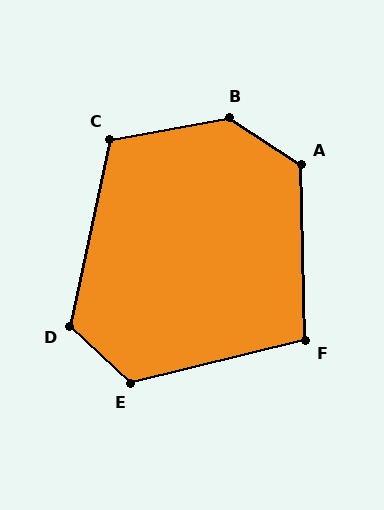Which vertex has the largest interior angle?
B, at approximately 137 degrees.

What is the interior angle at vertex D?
Approximately 121 degrees (obtuse).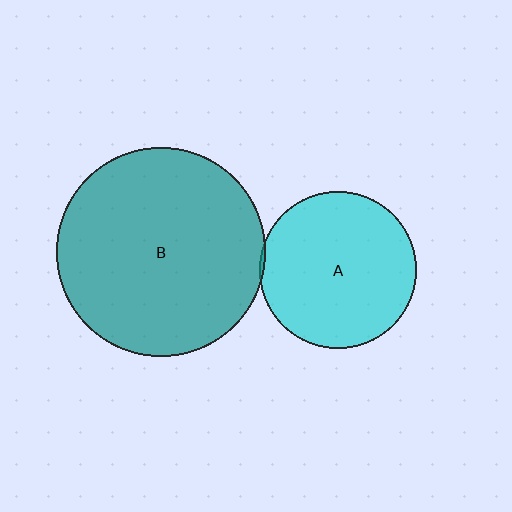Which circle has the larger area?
Circle B (teal).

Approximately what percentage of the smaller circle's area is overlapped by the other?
Approximately 5%.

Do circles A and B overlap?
Yes.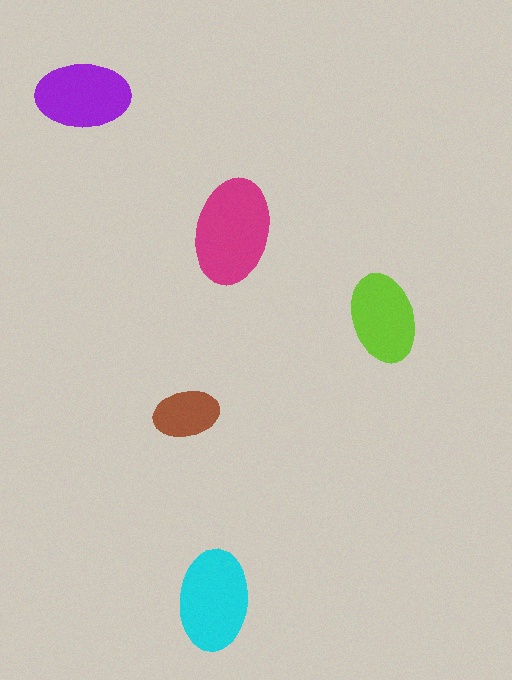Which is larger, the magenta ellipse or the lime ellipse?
The magenta one.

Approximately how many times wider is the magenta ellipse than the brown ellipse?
About 1.5 times wider.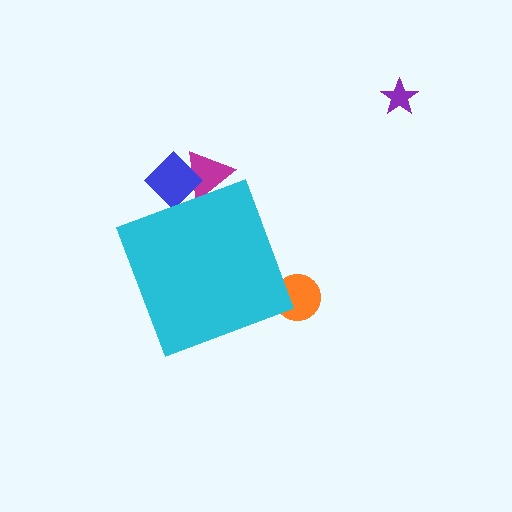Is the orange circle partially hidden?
Yes, the orange circle is partially hidden behind the cyan diamond.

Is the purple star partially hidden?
No, the purple star is fully visible.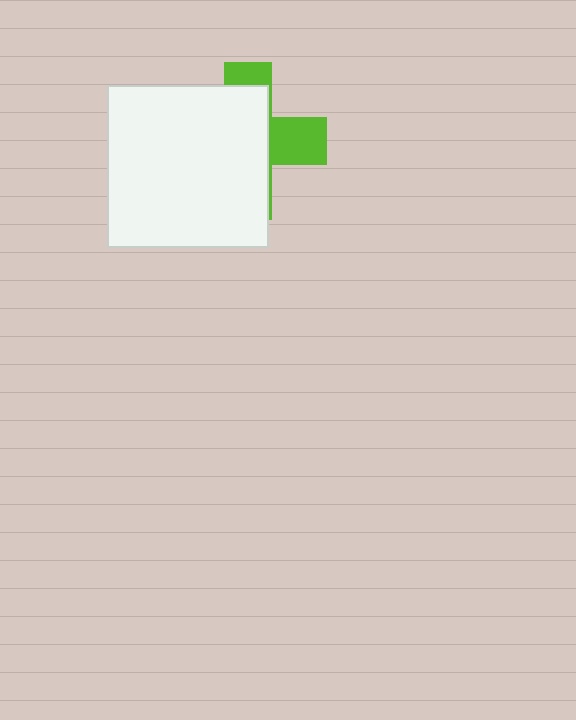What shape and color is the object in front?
The object in front is a white square.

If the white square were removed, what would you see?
You would see the complete lime cross.